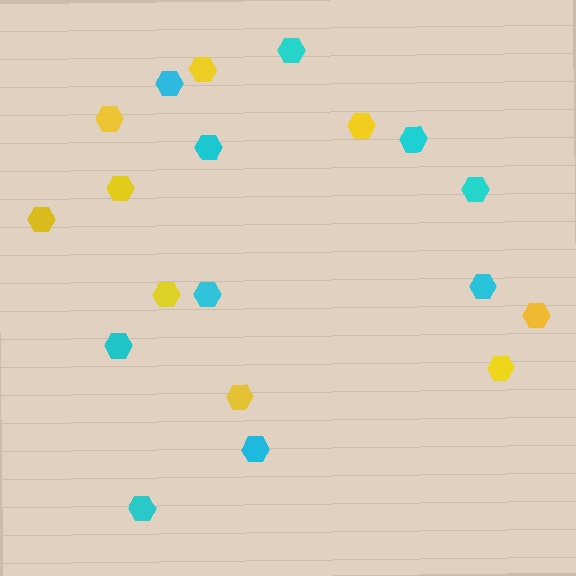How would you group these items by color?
There are 2 groups: one group of cyan hexagons (10) and one group of yellow hexagons (9).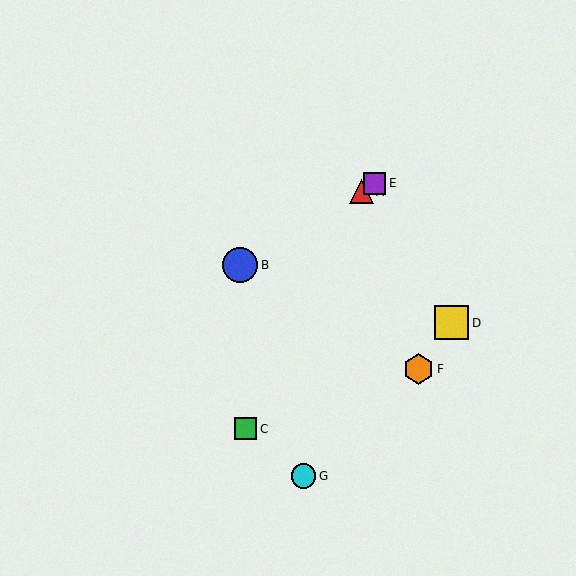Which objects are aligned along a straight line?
Objects A, B, E are aligned along a straight line.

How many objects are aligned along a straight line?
3 objects (A, B, E) are aligned along a straight line.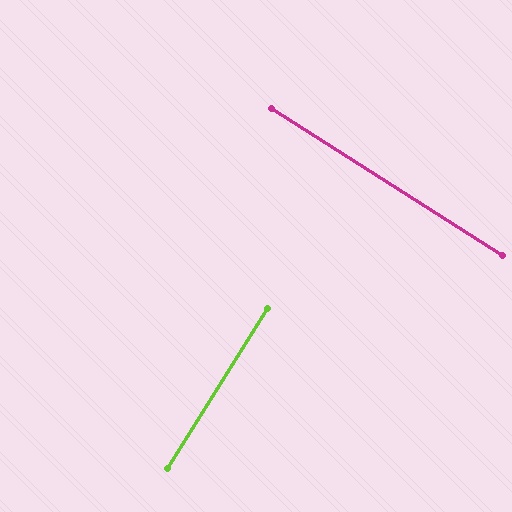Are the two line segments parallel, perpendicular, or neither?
Perpendicular — they meet at approximately 89°.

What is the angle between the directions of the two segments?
Approximately 89 degrees.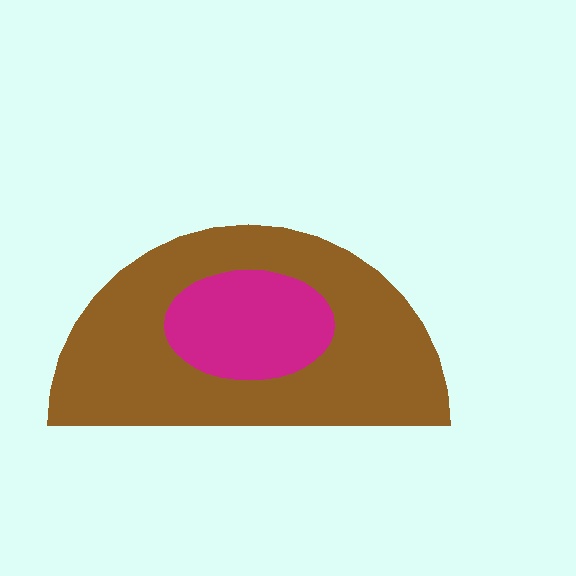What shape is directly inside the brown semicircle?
The magenta ellipse.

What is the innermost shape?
The magenta ellipse.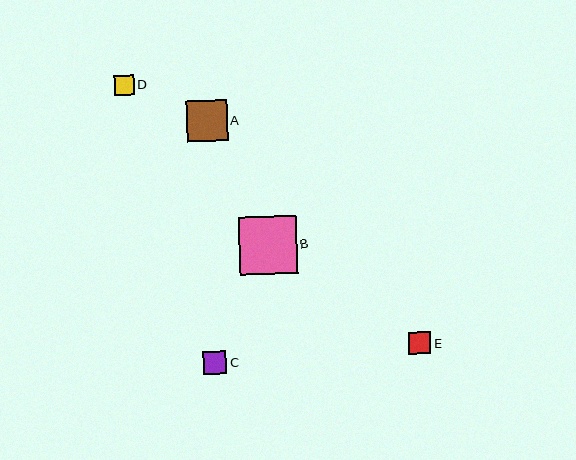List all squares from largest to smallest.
From largest to smallest: B, A, C, E, D.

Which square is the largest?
Square B is the largest with a size of approximately 58 pixels.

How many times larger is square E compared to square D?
Square E is approximately 1.1 times the size of square D.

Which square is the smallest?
Square D is the smallest with a size of approximately 20 pixels.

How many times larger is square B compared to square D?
Square B is approximately 2.9 times the size of square D.